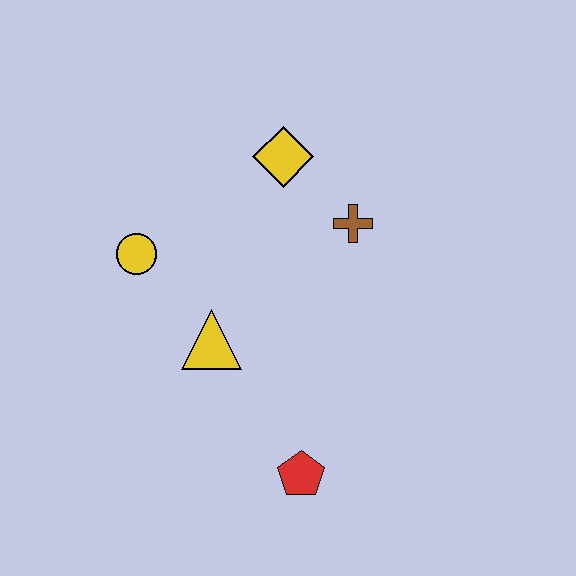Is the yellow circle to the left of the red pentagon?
Yes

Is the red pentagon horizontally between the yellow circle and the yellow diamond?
No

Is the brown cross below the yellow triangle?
No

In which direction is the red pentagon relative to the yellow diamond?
The red pentagon is below the yellow diamond.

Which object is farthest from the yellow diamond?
The red pentagon is farthest from the yellow diamond.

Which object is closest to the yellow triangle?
The yellow circle is closest to the yellow triangle.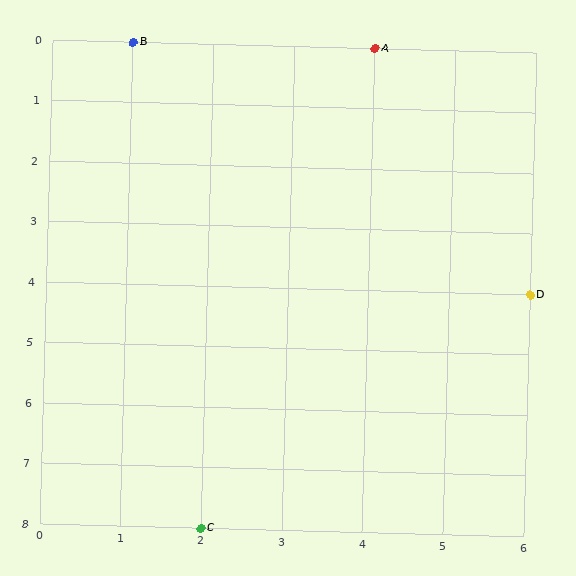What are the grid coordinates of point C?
Point C is at grid coordinates (2, 8).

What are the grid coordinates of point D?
Point D is at grid coordinates (6, 4).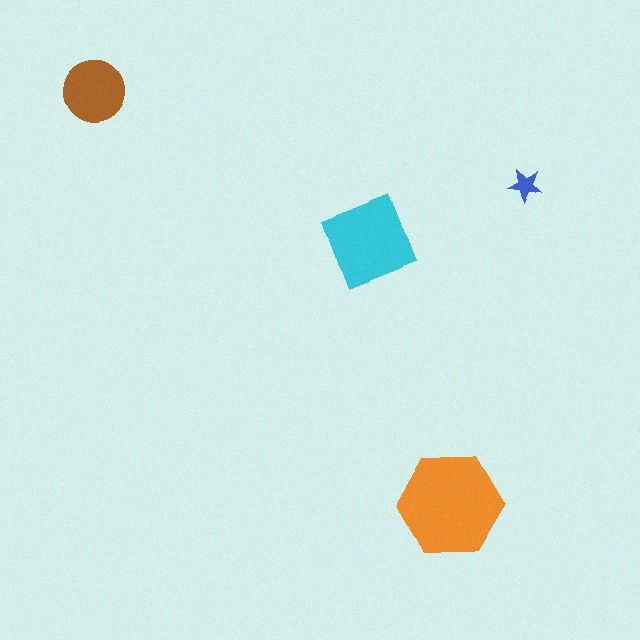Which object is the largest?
The orange hexagon.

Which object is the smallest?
The blue star.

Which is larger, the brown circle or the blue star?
The brown circle.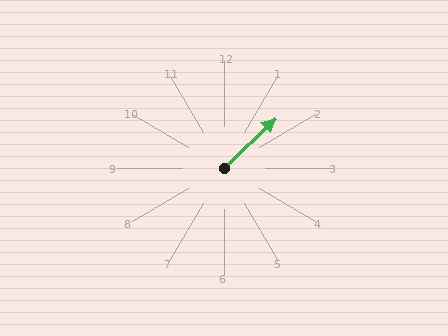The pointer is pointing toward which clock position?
Roughly 2 o'clock.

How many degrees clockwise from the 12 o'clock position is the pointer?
Approximately 46 degrees.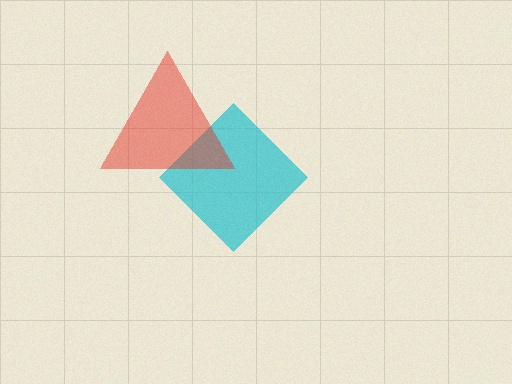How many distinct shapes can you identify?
There are 2 distinct shapes: a cyan diamond, a red triangle.